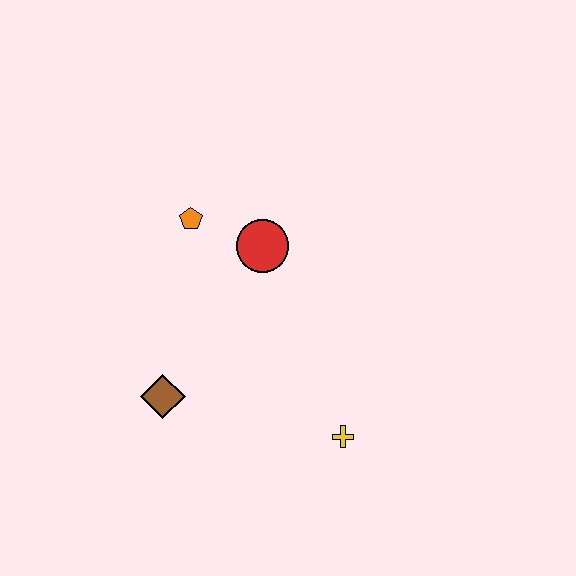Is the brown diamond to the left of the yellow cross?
Yes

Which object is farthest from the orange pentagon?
The yellow cross is farthest from the orange pentagon.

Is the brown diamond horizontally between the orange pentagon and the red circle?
No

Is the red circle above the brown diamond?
Yes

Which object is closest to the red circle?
The orange pentagon is closest to the red circle.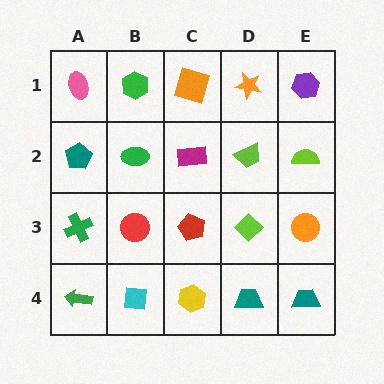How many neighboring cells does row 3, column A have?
3.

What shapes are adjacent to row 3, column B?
A green ellipse (row 2, column B), a cyan square (row 4, column B), a green cross (row 3, column A), a red pentagon (row 3, column C).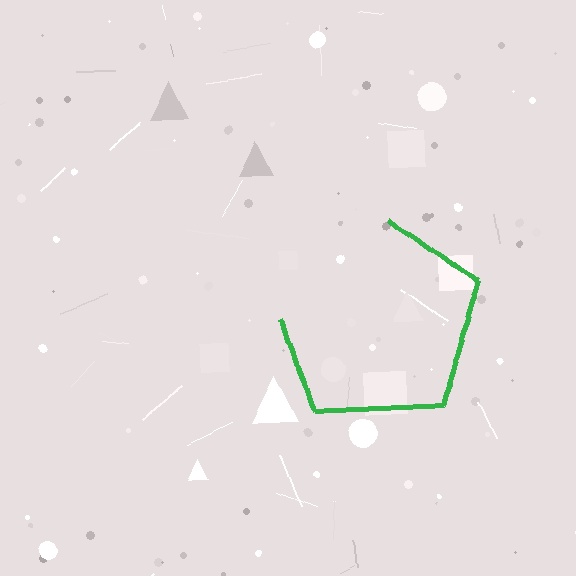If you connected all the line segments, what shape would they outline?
They would outline a pentagon.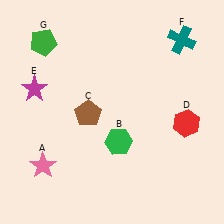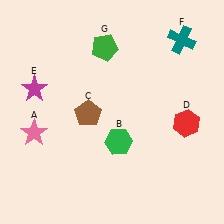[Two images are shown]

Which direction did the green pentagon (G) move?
The green pentagon (G) moved right.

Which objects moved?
The objects that moved are: the pink star (A), the green pentagon (G).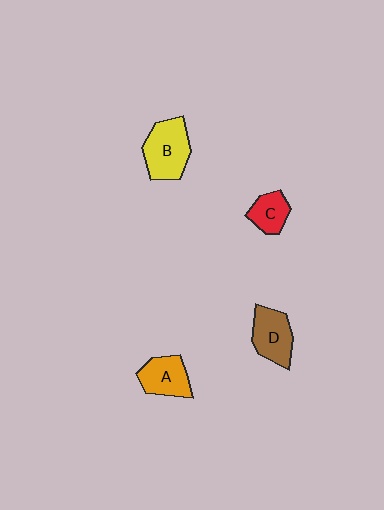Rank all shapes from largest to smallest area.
From largest to smallest: B (yellow), D (brown), A (orange), C (red).